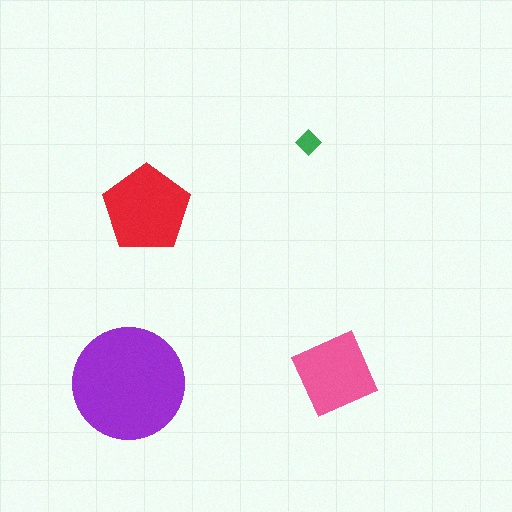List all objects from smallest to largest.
The green diamond, the pink square, the red pentagon, the purple circle.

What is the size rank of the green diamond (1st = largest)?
4th.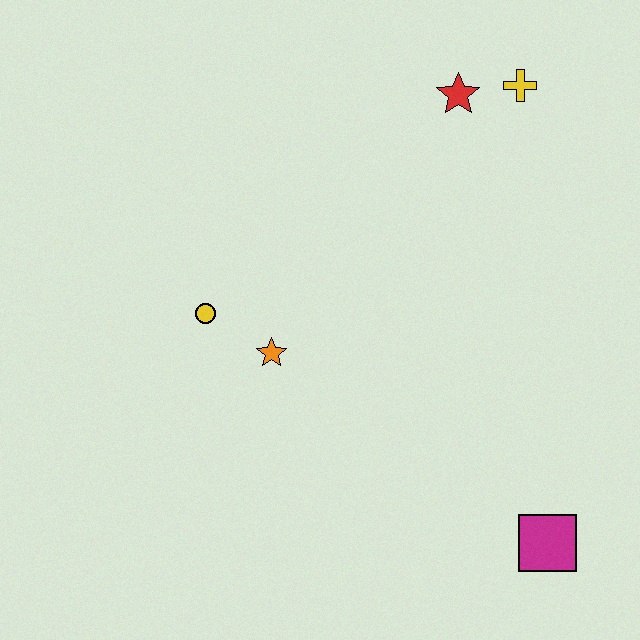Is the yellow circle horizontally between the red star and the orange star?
No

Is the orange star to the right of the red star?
No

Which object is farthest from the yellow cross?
The magenta square is farthest from the yellow cross.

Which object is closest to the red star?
The yellow cross is closest to the red star.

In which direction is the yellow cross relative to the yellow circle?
The yellow cross is to the right of the yellow circle.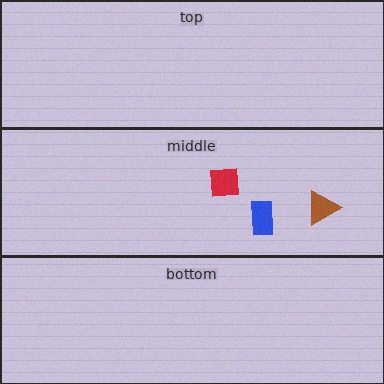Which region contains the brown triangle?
The middle region.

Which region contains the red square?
The middle region.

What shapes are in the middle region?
The blue rectangle, the brown triangle, the red square.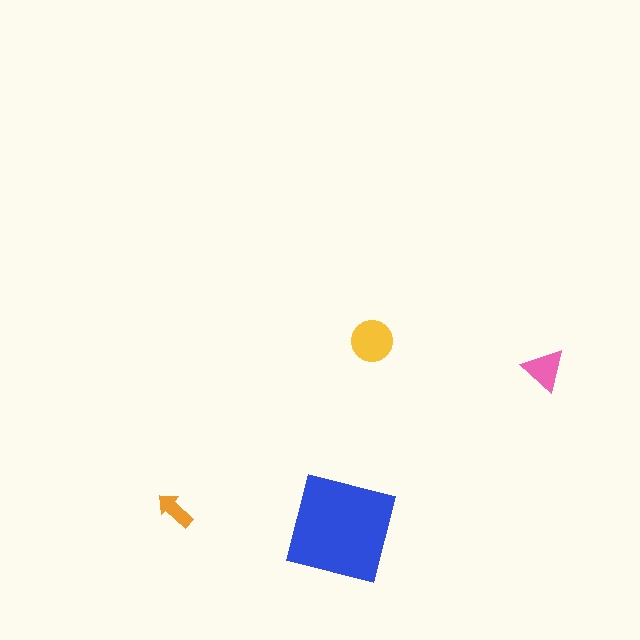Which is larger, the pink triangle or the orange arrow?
The pink triangle.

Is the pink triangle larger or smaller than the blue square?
Smaller.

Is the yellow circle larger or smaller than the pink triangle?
Larger.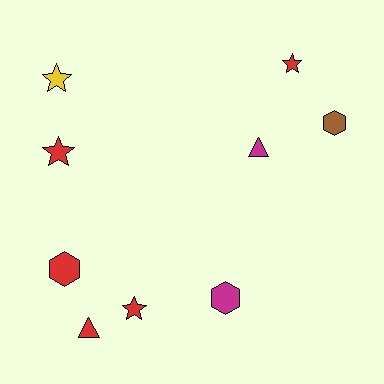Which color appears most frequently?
Red, with 5 objects.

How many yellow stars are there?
There is 1 yellow star.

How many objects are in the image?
There are 9 objects.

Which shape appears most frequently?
Star, with 4 objects.